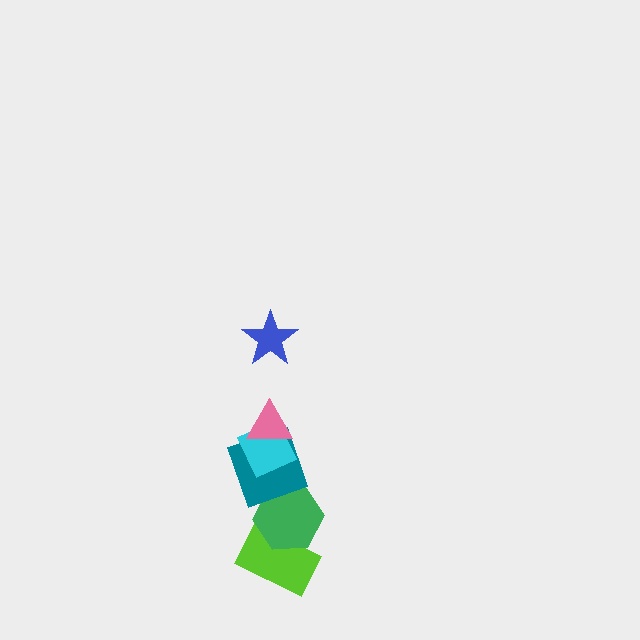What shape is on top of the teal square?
The cyan diamond is on top of the teal square.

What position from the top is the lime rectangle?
The lime rectangle is 6th from the top.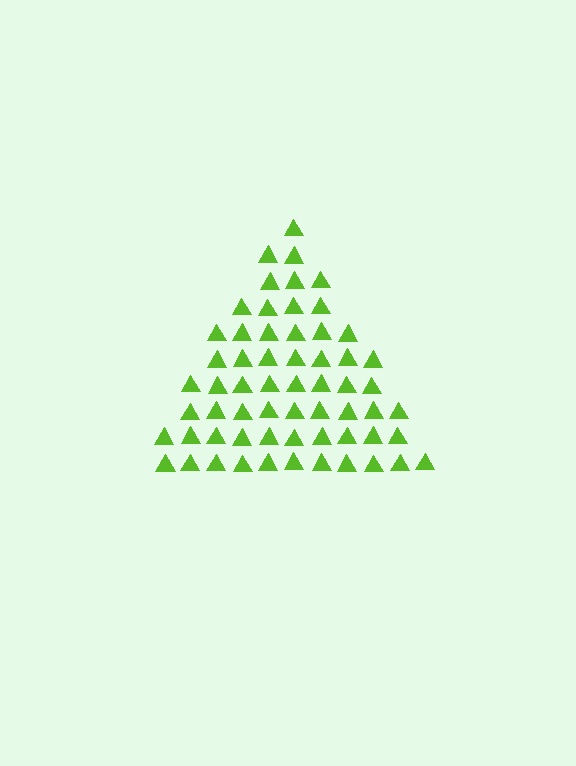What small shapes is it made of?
It is made of small triangles.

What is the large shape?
The large shape is a triangle.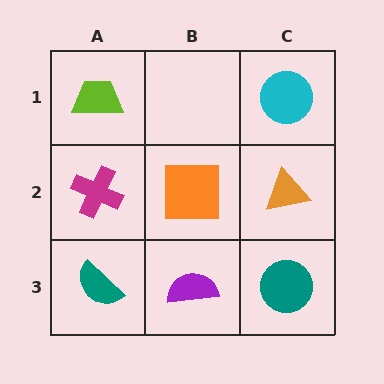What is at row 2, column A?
A magenta cross.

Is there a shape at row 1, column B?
No, that cell is empty.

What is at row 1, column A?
A lime trapezoid.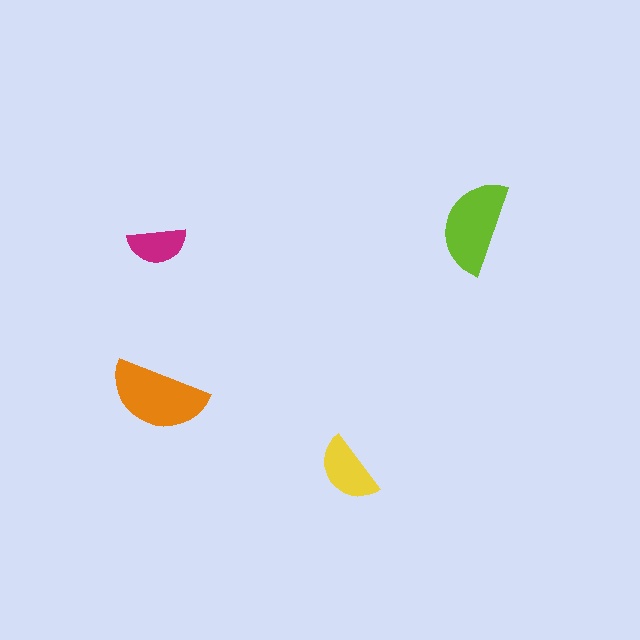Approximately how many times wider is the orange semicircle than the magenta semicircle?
About 1.5 times wider.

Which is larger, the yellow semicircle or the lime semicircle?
The lime one.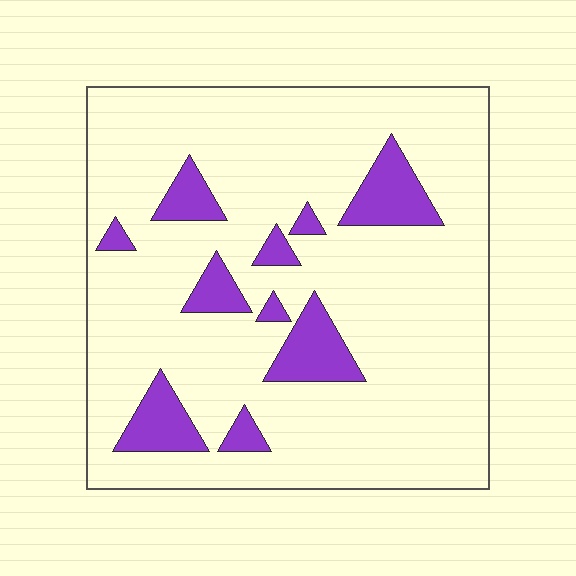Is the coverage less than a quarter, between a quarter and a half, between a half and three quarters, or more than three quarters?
Less than a quarter.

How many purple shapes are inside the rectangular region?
10.